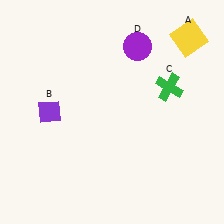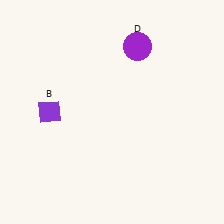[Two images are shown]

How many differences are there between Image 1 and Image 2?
There are 2 differences between the two images.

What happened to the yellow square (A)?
The yellow square (A) was removed in Image 2. It was in the top-right area of Image 1.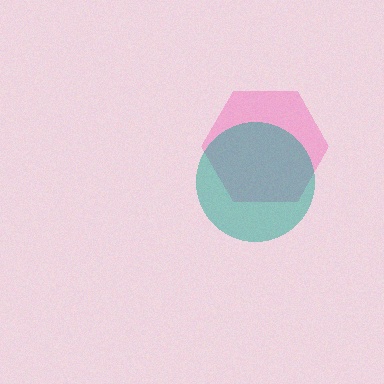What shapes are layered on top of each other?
The layered shapes are: a pink hexagon, a teal circle.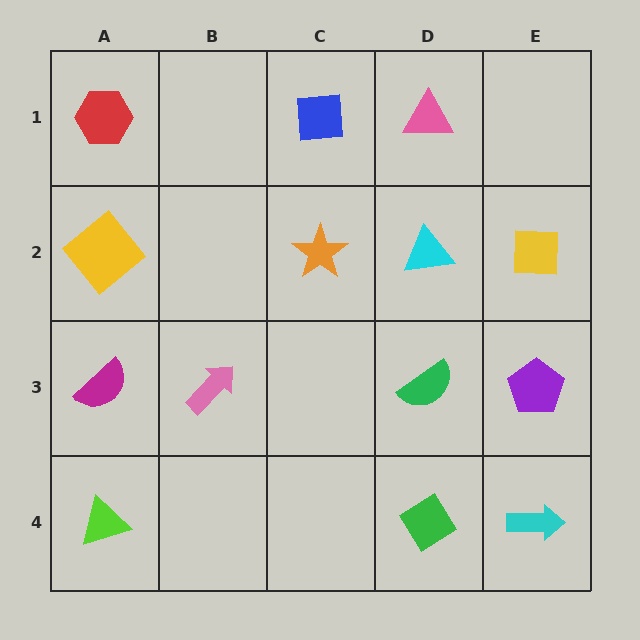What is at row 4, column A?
A lime triangle.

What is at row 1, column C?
A blue square.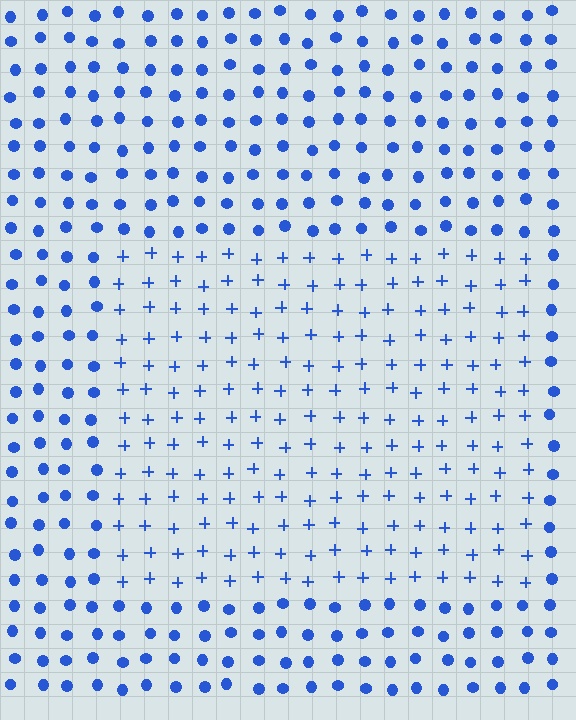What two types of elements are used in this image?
The image uses plus signs inside the rectangle region and circles outside it.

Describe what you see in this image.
The image is filled with small blue elements arranged in a uniform grid. A rectangle-shaped region contains plus signs, while the surrounding area contains circles. The boundary is defined purely by the change in element shape.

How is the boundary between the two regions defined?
The boundary is defined by a change in element shape: plus signs inside vs. circles outside. All elements share the same color and spacing.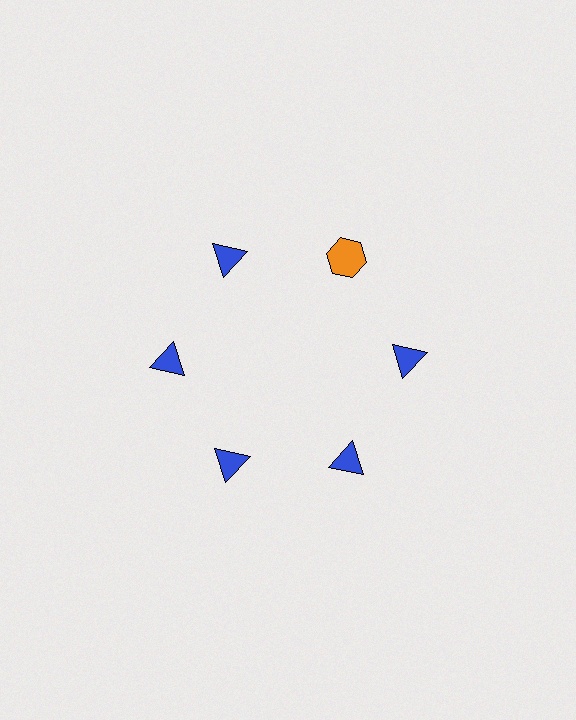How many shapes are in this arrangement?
There are 6 shapes arranged in a ring pattern.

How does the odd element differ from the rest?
It differs in both color (orange instead of blue) and shape (hexagon instead of triangle).